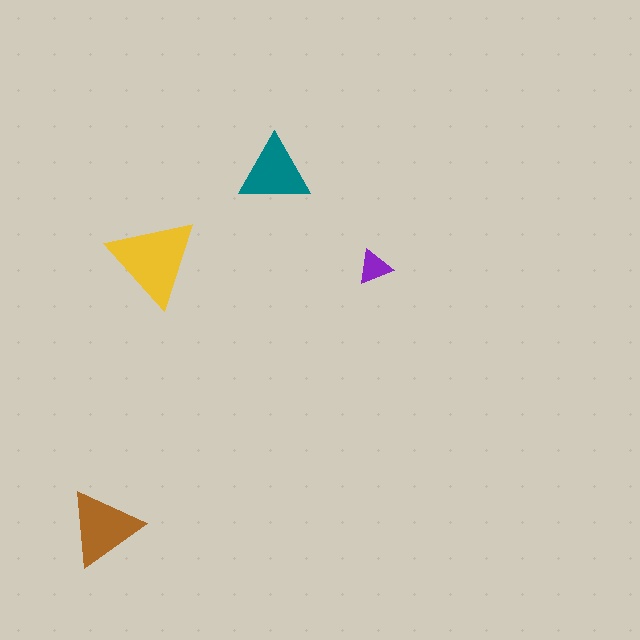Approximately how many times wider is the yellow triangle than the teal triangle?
About 1.5 times wider.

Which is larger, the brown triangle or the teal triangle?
The brown one.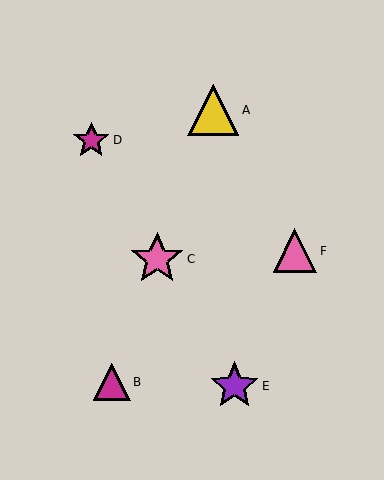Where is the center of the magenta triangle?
The center of the magenta triangle is at (112, 382).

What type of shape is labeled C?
Shape C is a pink star.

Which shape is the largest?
The pink star (labeled C) is the largest.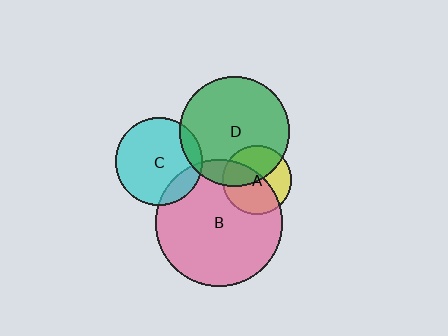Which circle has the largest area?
Circle B (pink).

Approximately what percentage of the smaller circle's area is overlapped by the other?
Approximately 15%.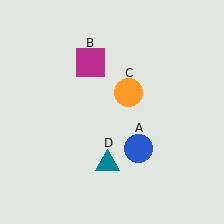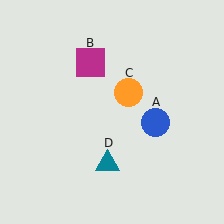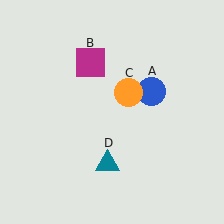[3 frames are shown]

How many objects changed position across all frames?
1 object changed position: blue circle (object A).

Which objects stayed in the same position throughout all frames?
Magenta square (object B) and orange circle (object C) and teal triangle (object D) remained stationary.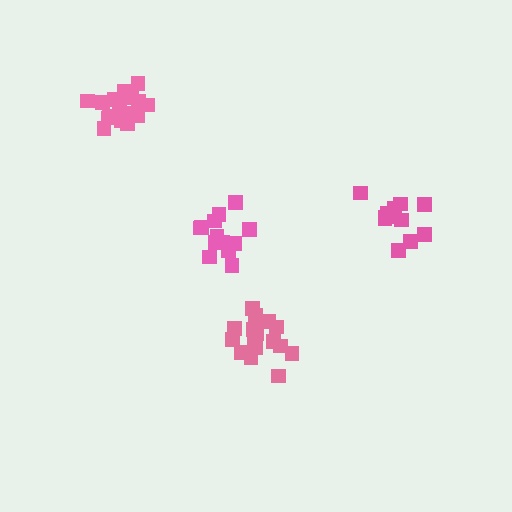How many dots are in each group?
Group 1: 18 dots, Group 2: 17 dots, Group 3: 12 dots, Group 4: 13 dots (60 total).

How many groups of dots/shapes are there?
There are 4 groups.